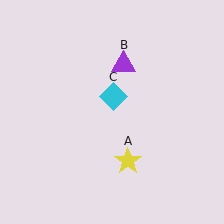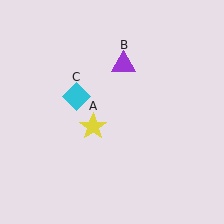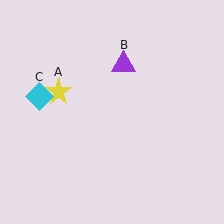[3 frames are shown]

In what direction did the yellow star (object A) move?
The yellow star (object A) moved up and to the left.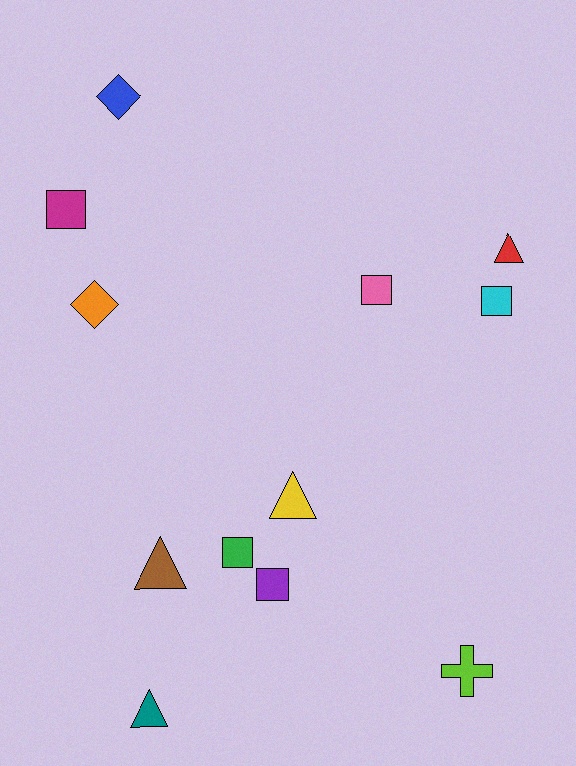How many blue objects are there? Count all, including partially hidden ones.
There is 1 blue object.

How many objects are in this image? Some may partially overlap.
There are 12 objects.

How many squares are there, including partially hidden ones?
There are 5 squares.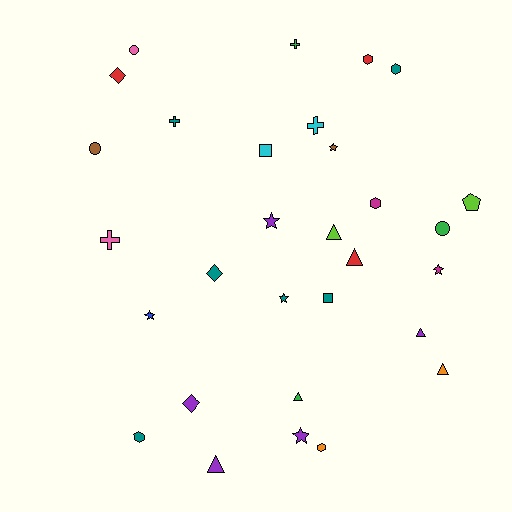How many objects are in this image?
There are 30 objects.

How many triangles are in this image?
There are 6 triangles.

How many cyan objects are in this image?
There are 2 cyan objects.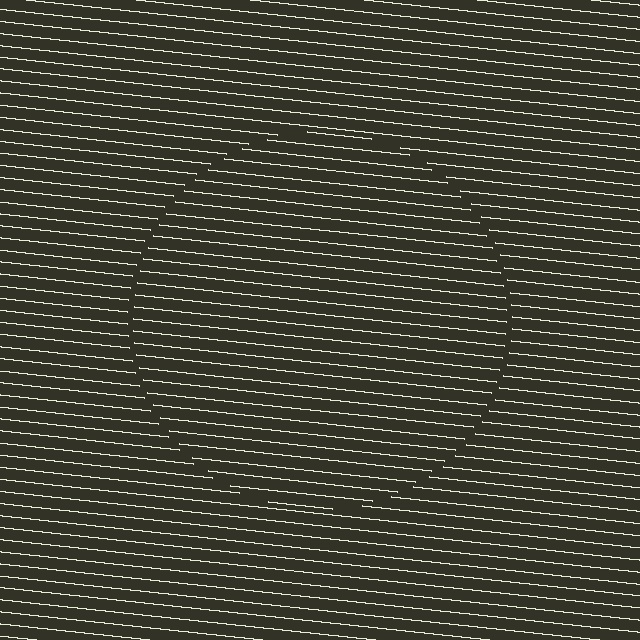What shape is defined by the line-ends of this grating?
An illusory circle. The interior of the shape contains the same grating, shifted by half a period — the contour is defined by the phase discontinuity where line-ends from the inner and outer gratings abut.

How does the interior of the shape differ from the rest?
The interior of the shape contains the same grating, shifted by half a period — the contour is defined by the phase discontinuity where line-ends from the inner and outer gratings abut.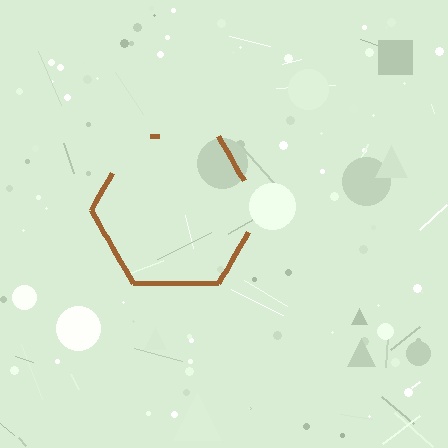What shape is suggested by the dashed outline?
The dashed outline suggests a hexagon.